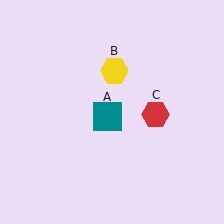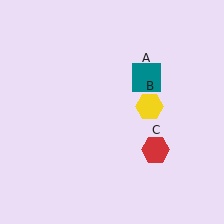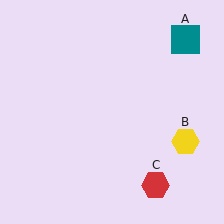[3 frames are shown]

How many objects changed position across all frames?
3 objects changed position: teal square (object A), yellow hexagon (object B), red hexagon (object C).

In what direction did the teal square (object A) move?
The teal square (object A) moved up and to the right.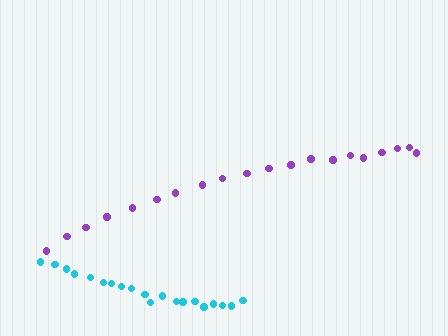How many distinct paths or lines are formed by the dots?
There are 2 distinct paths.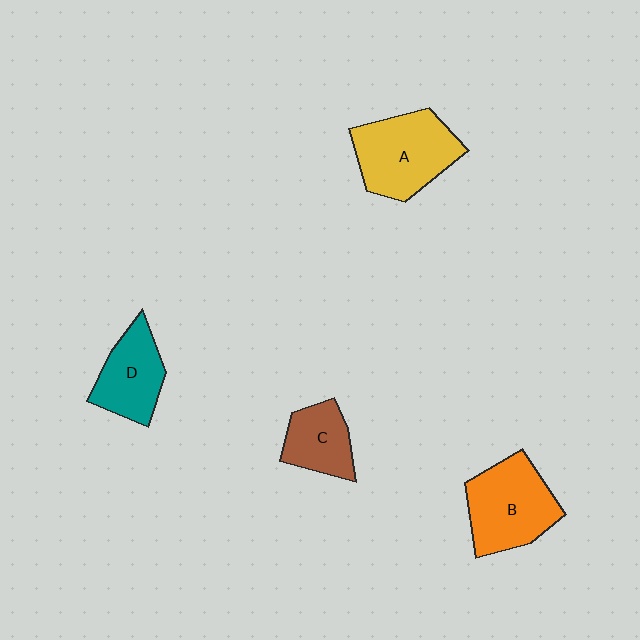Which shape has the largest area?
Shape A (yellow).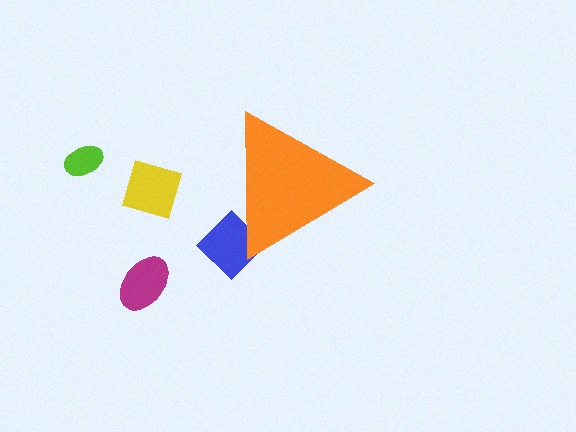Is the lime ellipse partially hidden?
No, the lime ellipse is fully visible.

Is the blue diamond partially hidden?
Yes, the blue diamond is partially hidden behind the orange triangle.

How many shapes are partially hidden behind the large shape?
1 shape is partially hidden.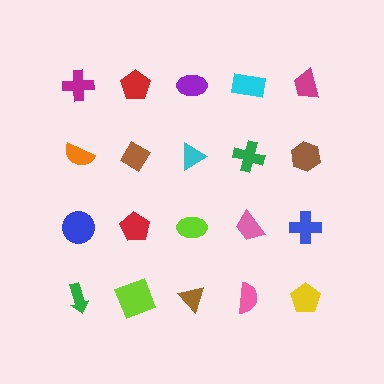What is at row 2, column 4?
A green cross.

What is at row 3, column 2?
A red pentagon.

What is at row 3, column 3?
A lime ellipse.